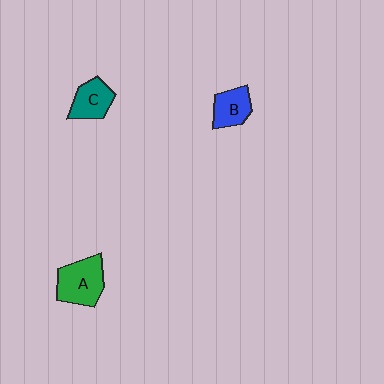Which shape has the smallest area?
Shape B (blue).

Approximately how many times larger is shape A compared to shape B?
Approximately 1.5 times.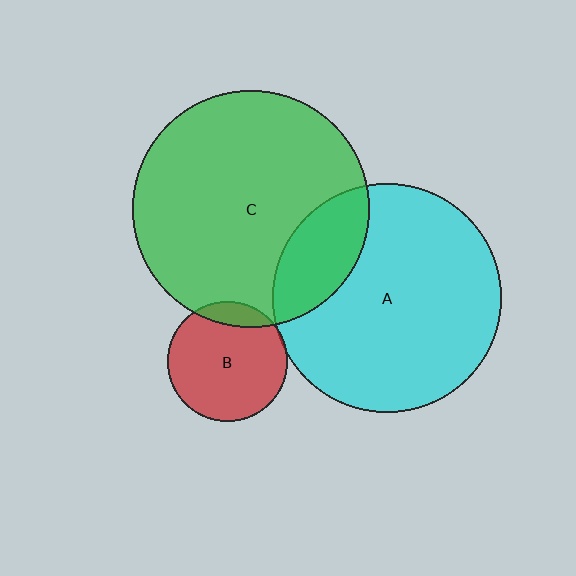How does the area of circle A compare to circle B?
Approximately 3.6 times.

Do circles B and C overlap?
Yes.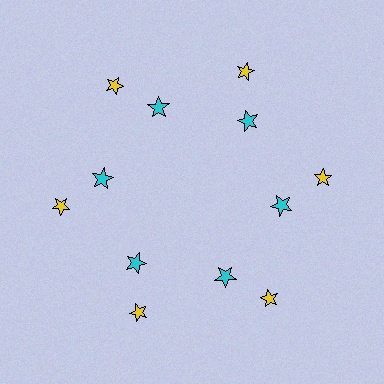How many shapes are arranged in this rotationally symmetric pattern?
There are 12 shapes, arranged in 6 groups of 2.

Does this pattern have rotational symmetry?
Yes, this pattern has 6-fold rotational symmetry. It looks the same after rotating 60 degrees around the center.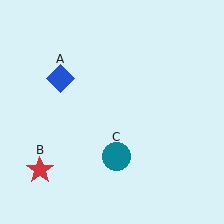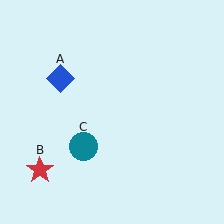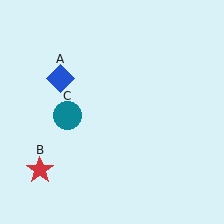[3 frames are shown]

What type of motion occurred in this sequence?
The teal circle (object C) rotated clockwise around the center of the scene.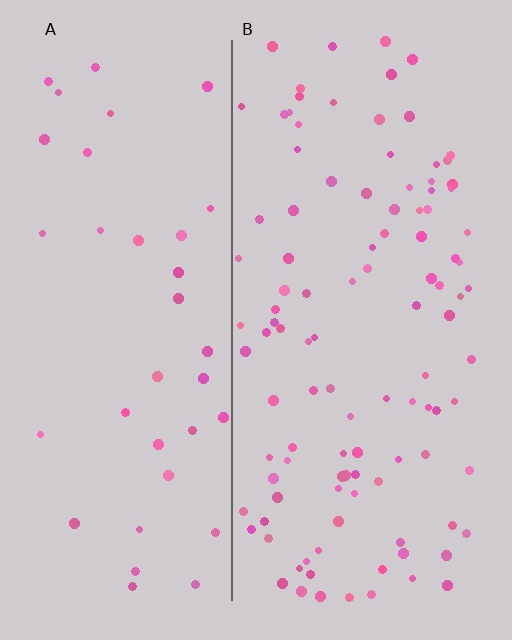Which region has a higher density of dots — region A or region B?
B (the right).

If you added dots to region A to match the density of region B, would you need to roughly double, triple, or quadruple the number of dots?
Approximately triple.